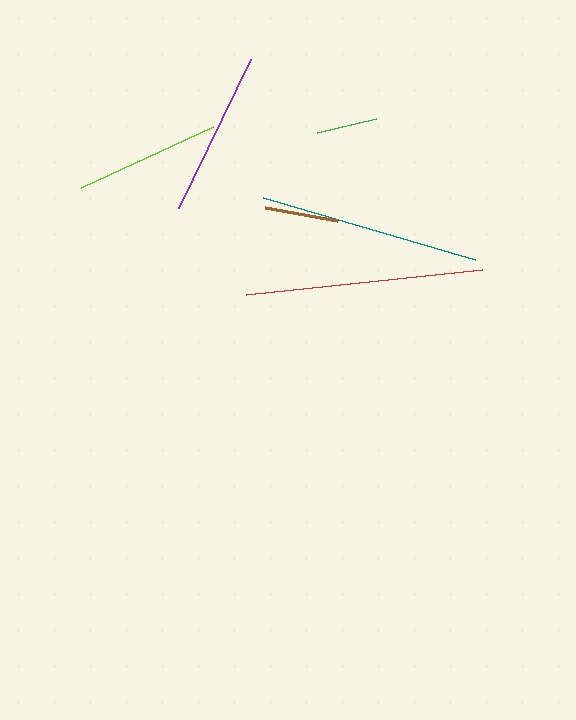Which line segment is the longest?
The red line is the longest at approximately 237 pixels.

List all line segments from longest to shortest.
From longest to shortest: red, teal, purple, lime, brown, green.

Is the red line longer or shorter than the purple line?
The red line is longer than the purple line.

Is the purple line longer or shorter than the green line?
The purple line is longer than the green line.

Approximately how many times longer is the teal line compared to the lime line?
The teal line is approximately 1.5 times the length of the lime line.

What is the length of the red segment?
The red segment is approximately 237 pixels long.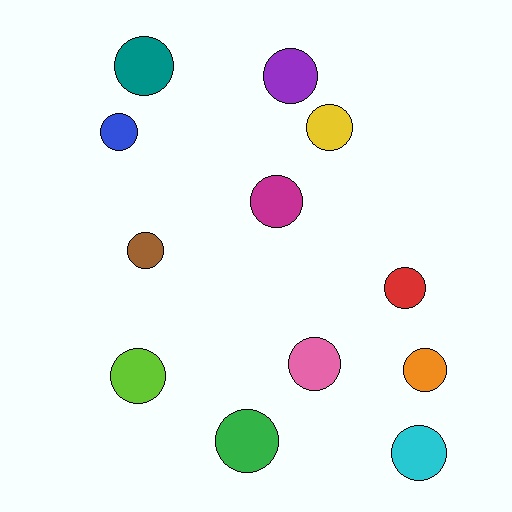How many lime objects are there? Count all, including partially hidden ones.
There is 1 lime object.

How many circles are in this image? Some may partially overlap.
There are 12 circles.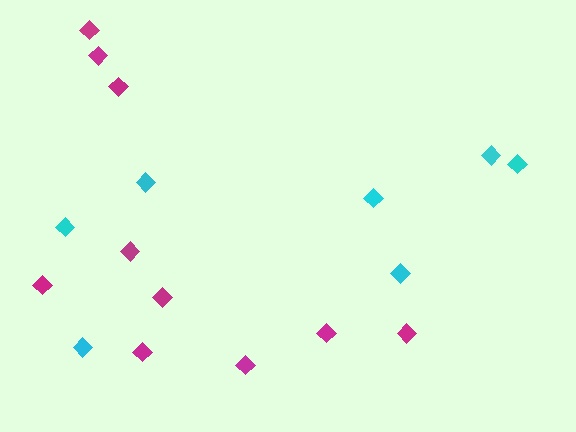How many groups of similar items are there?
There are 2 groups: one group of magenta diamonds (10) and one group of cyan diamonds (7).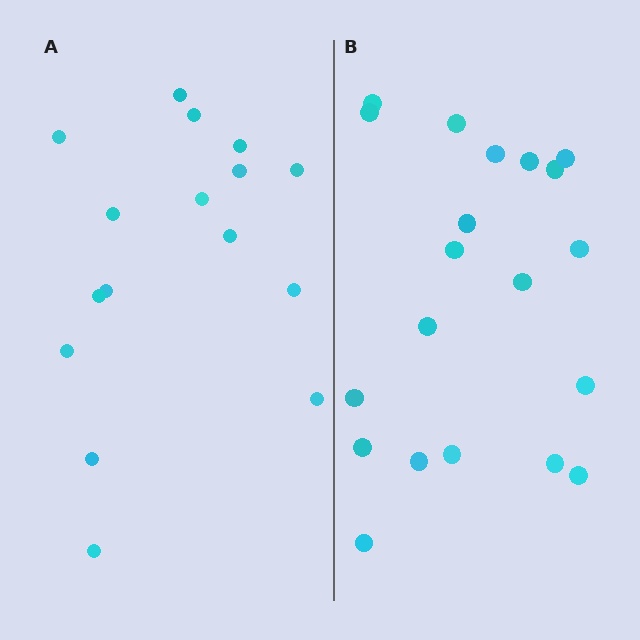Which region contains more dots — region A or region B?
Region B (the right region) has more dots.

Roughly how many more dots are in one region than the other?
Region B has about 4 more dots than region A.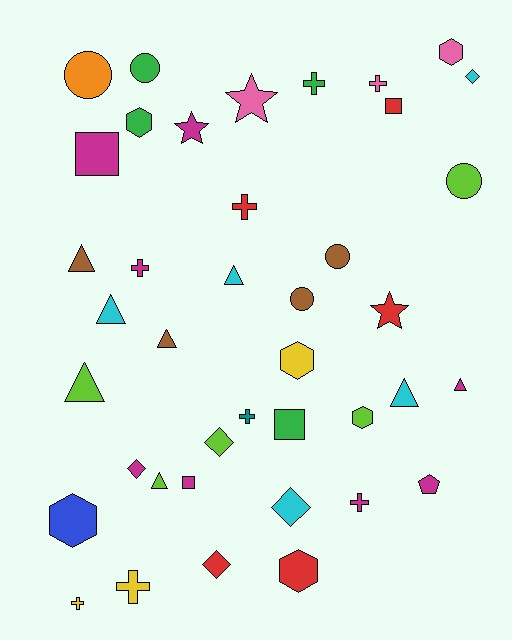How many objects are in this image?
There are 40 objects.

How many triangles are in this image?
There are 8 triangles.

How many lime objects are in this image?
There are 5 lime objects.